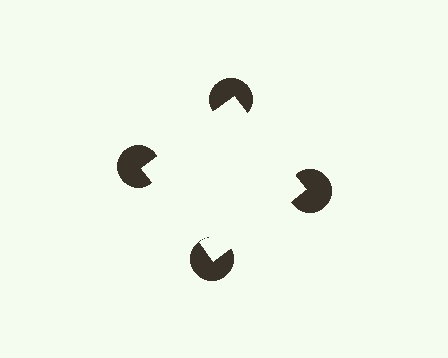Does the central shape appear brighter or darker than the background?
It typically appears slightly brighter than the background, even though no actual brightness change is drawn.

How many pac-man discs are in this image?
There are 4 — one at each vertex of the illusory square.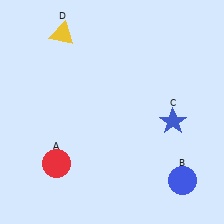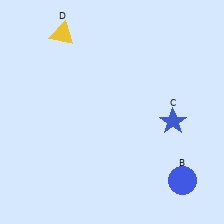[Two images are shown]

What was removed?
The red circle (A) was removed in Image 2.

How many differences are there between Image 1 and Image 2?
There is 1 difference between the two images.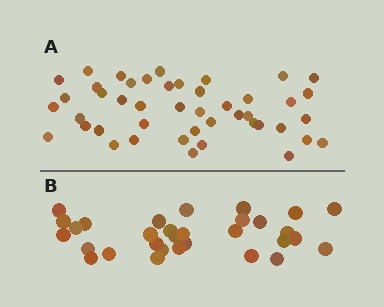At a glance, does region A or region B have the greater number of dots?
Region A (the top region) has more dots.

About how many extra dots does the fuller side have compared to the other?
Region A has approximately 15 more dots than region B.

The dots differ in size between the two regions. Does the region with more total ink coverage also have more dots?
No. Region B has more total ink coverage because its dots are larger, but region A actually contains more individual dots. Total area can be misleading — the number of items is what matters here.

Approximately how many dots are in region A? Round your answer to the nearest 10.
About 40 dots. (The exact count is 45, which rounds to 40.)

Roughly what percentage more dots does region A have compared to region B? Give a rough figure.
About 45% more.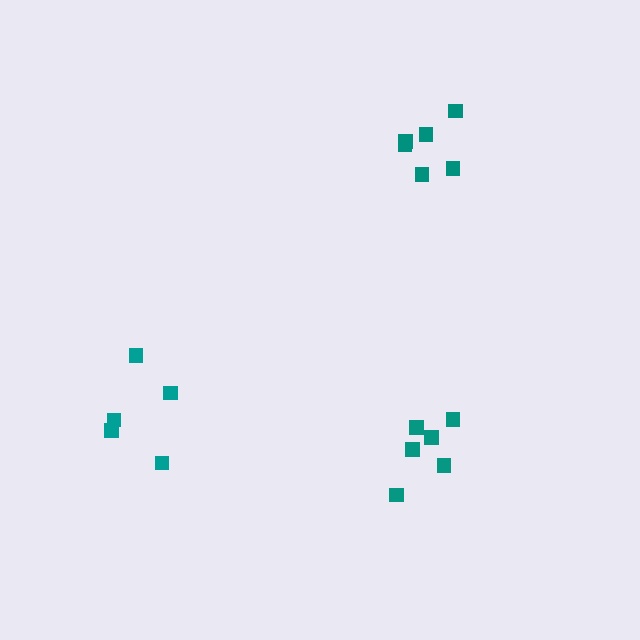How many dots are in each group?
Group 1: 5 dots, Group 2: 6 dots, Group 3: 6 dots (17 total).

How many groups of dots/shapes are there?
There are 3 groups.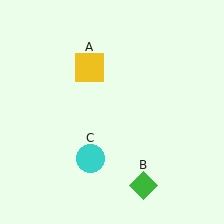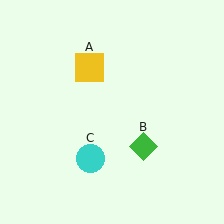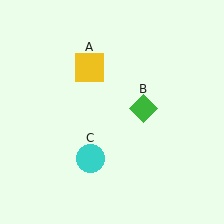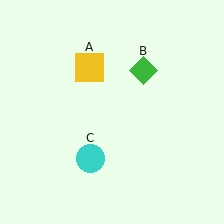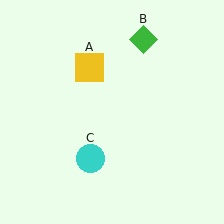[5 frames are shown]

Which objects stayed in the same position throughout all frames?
Yellow square (object A) and cyan circle (object C) remained stationary.